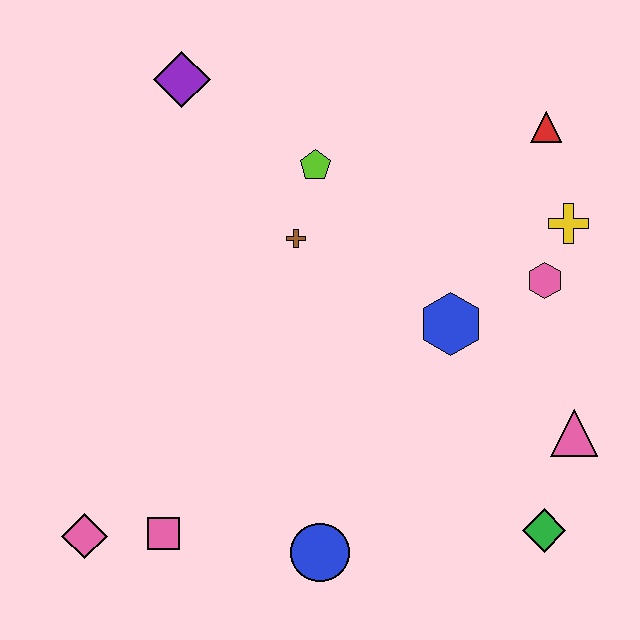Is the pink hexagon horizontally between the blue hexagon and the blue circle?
No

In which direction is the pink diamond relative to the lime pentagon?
The pink diamond is below the lime pentagon.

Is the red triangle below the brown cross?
No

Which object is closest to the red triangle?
The yellow cross is closest to the red triangle.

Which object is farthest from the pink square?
The red triangle is farthest from the pink square.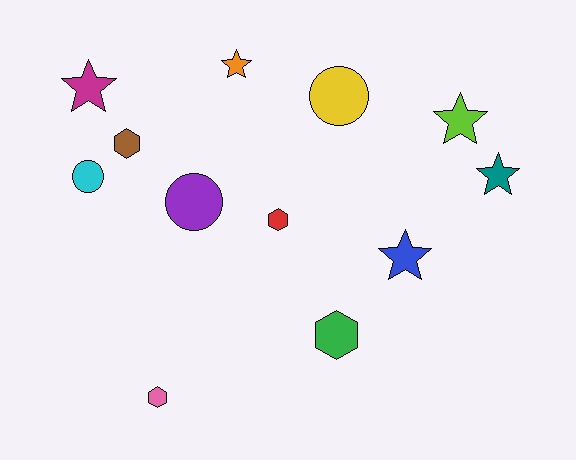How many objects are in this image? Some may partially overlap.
There are 12 objects.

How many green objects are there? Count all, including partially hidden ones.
There is 1 green object.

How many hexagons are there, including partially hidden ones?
There are 4 hexagons.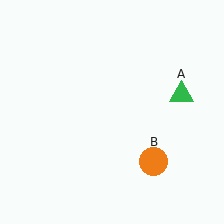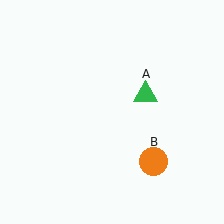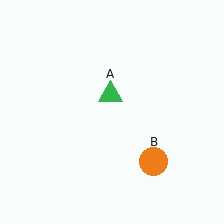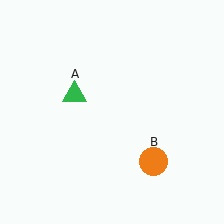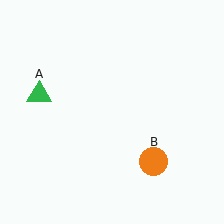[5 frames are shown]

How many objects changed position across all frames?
1 object changed position: green triangle (object A).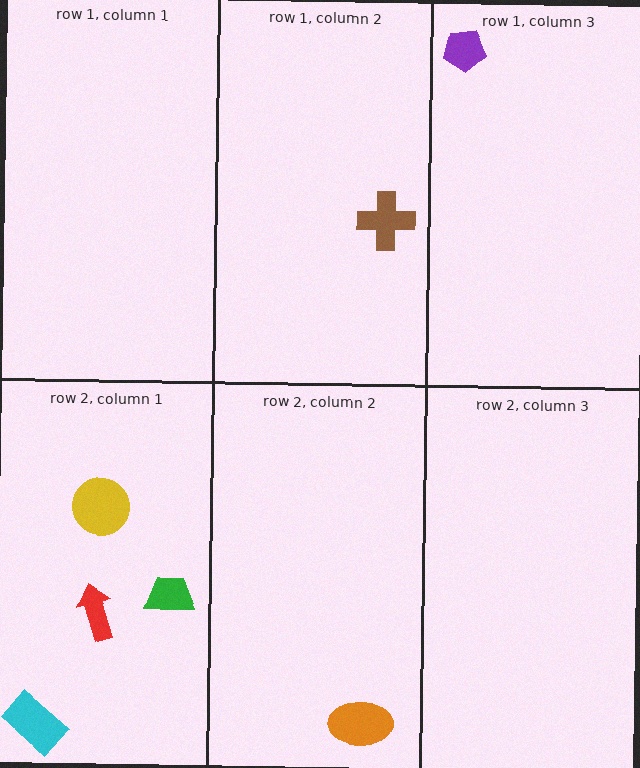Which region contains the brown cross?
The row 1, column 2 region.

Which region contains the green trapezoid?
The row 2, column 1 region.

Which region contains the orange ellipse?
The row 2, column 2 region.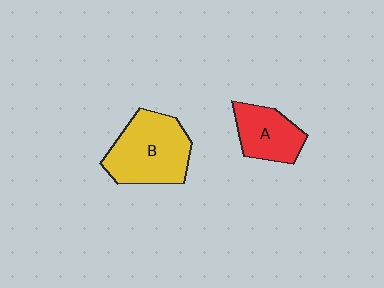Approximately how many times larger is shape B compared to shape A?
Approximately 1.6 times.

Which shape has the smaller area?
Shape A (red).